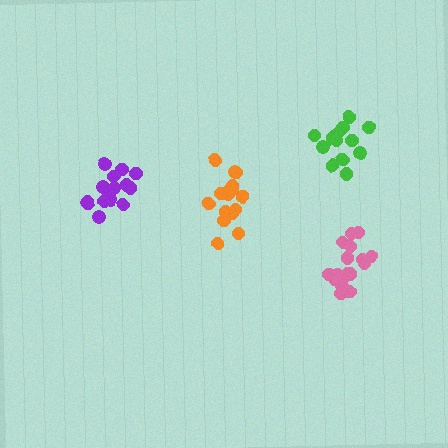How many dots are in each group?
Group 1: 17 dots, Group 2: 18 dots, Group 3: 14 dots, Group 4: 16 dots (65 total).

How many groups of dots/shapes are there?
There are 4 groups.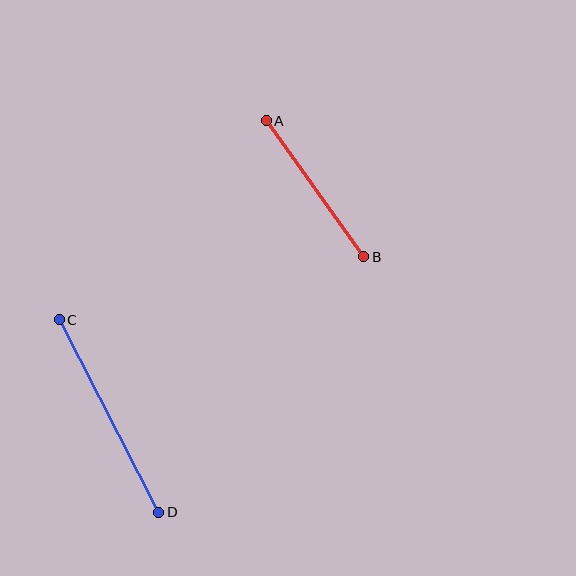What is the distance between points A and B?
The distance is approximately 167 pixels.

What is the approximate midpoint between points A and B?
The midpoint is at approximately (315, 189) pixels.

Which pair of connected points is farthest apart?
Points C and D are farthest apart.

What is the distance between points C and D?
The distance is approximately 217 pixels.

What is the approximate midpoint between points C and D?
The midpoint is at approximately (109, 416) pixels.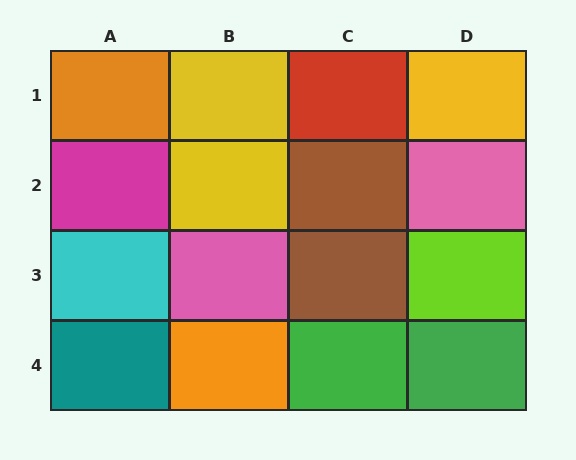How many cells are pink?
2 cells are pink.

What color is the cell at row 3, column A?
Cyan.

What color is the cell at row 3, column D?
Lime.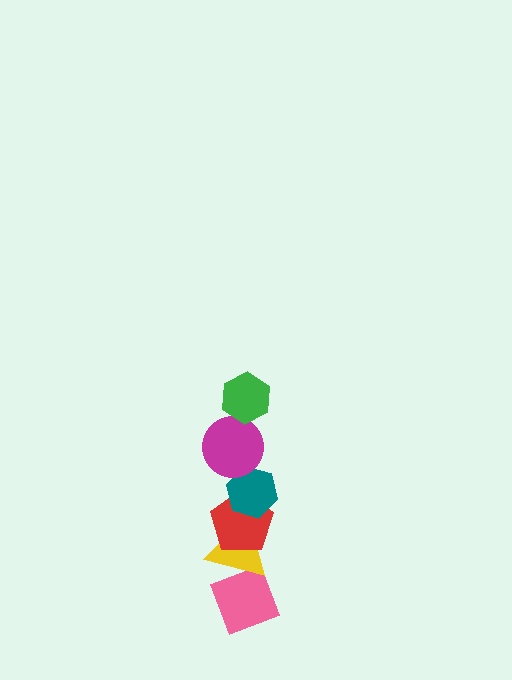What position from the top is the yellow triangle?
The yellow triangle is 5th from the top.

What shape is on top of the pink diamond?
The yellow triangle is on top of the pink diamond.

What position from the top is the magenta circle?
The magenta circle is 2nd from the top.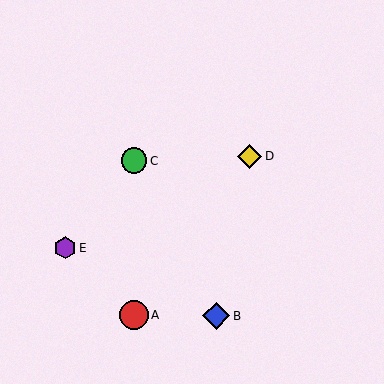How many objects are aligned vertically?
2 objects (A, C) are aligned vertically.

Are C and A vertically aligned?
Yes, both are at x≈134.